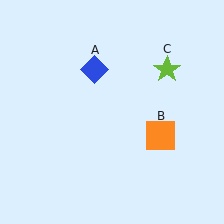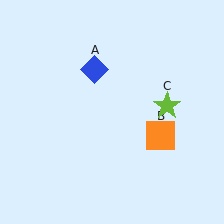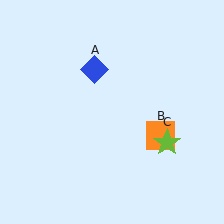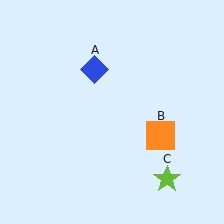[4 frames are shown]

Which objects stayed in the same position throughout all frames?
Blue diamond (object A) and orange square (object B) remained stationary.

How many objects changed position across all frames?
1 object changed position: lime star (object C).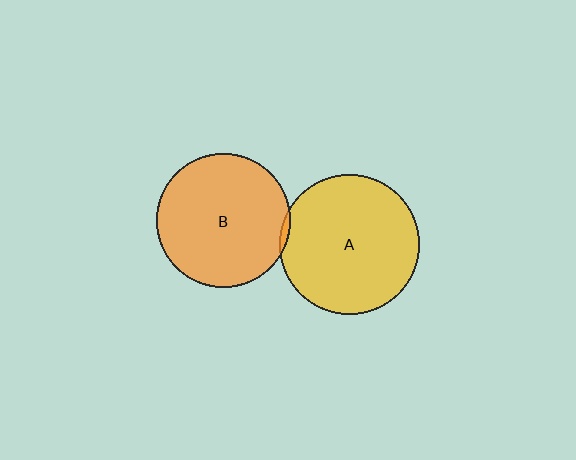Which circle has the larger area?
Circle A (yellow).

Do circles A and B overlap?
Yes.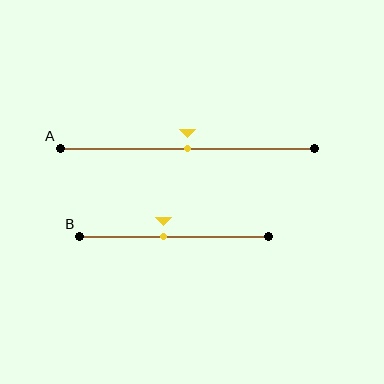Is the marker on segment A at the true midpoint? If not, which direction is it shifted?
Yes, the marker on segment A is at the true midpoint.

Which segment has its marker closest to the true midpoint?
Segment A has its marker closest to the true midpoint.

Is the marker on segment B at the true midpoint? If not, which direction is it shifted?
No, the marker on segment B is shifted to the left by about 6% of the segment length.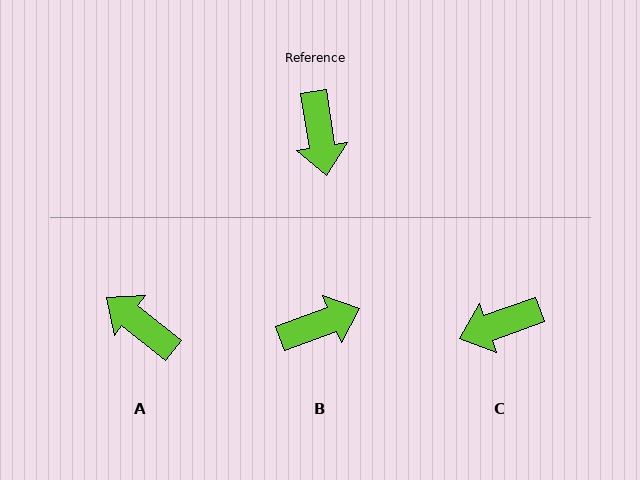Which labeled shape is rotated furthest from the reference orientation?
A, about 137 degrees away.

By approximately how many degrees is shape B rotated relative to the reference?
Approximately 102 degrees counter-clockwise.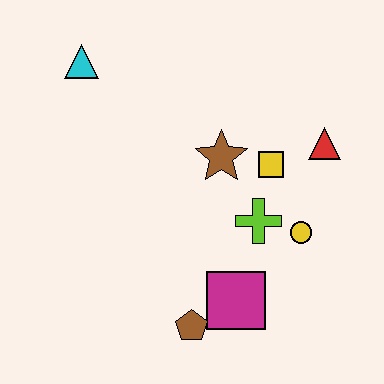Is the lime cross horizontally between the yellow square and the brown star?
Yes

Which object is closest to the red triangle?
The yellow square is closest to the red triangle.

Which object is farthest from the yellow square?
The cyan triangle is farthest from the yellow square.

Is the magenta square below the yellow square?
Yes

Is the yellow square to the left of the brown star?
No